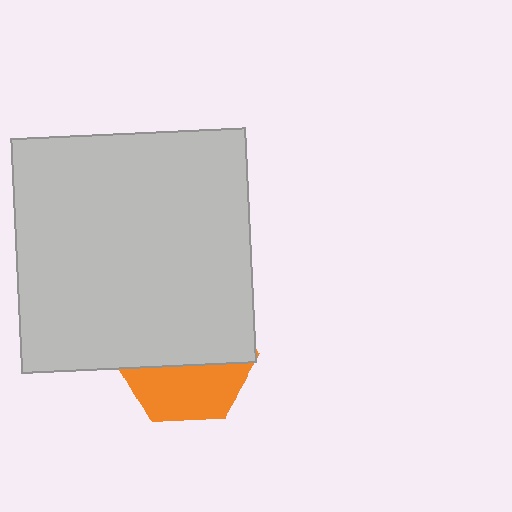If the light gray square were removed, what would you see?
You would see the complete orange hexagon.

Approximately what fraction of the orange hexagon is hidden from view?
Roughly 60% of the orange hexagon is hidden behind the light gray square.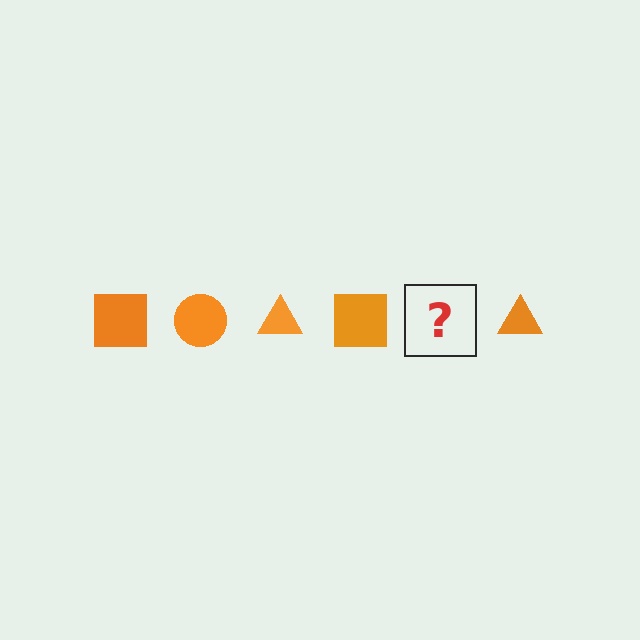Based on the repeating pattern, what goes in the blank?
The blank should be an orange circle.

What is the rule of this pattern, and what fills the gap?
The rule is that the pattern cycles through square, circle, triangle shapes in orange. The gap should be filled with an orange circle.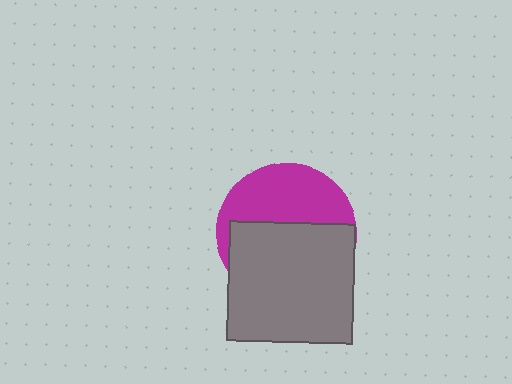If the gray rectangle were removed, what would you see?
You would see the complete magenta circle.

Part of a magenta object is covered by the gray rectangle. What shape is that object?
It is a circle.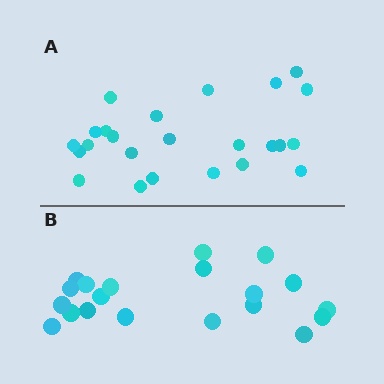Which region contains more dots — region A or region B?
Region A (the top region) has more dots.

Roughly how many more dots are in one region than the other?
Region A has about 4 more dots than region B.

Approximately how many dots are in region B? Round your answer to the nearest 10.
About 20 dots.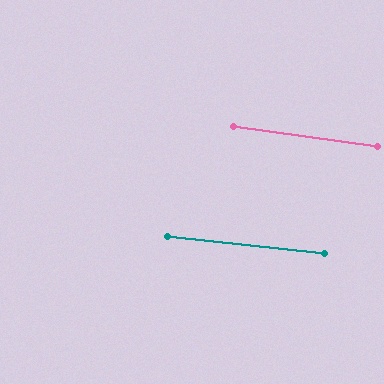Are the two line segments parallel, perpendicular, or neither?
Parallel — their directions differ by only 1.5°.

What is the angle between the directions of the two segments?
Approximately 1 degree.